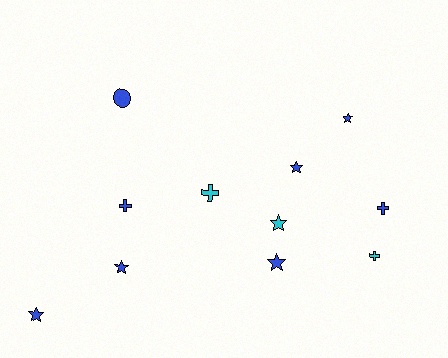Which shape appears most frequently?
Star, with 6 objects.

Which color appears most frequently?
Blue, with 8 objects.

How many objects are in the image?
There are 11 objects.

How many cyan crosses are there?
There are 2 cyan crosses.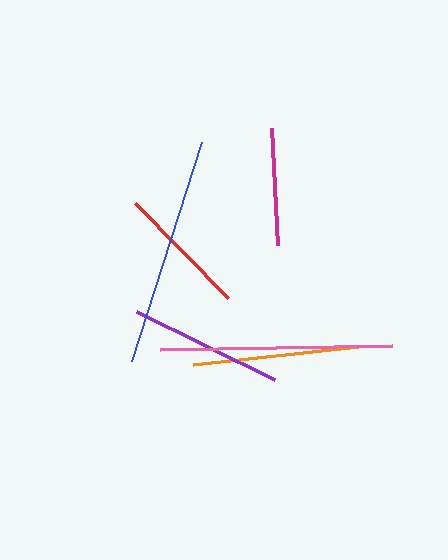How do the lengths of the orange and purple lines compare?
The orange and purple lines are approximately the same length.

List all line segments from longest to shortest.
From longest to shortest: pink, blue, orange, purple, red, magenta.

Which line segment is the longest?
The pink line is the longest at approximately 232 pixels.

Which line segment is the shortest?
The magenta line is the shortest at approximately 117 pixels.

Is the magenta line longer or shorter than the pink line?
The pink line is longer than the magenta line.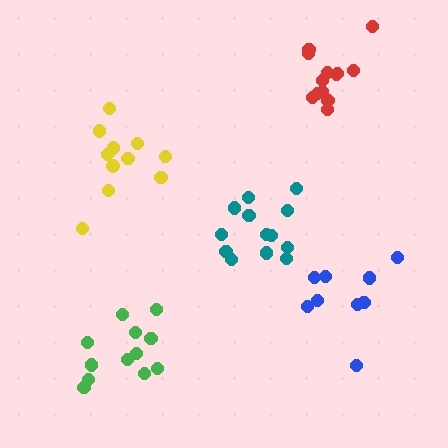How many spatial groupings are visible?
There are 5 spatial groupings.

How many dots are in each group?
Group 1: 12 dots, Group 2: 13 dots, Group 3: 13 dots, Group 4: 9 dots, Group 5: 11 dots (58 total).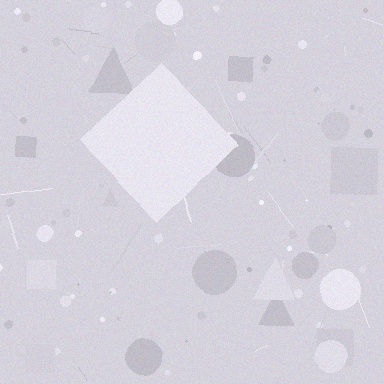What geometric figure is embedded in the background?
A diamond is embedded in the background.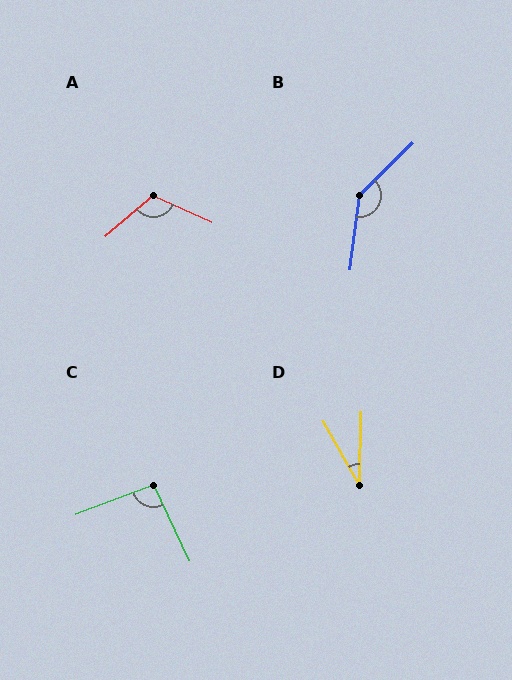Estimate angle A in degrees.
Approximately 115 degrees.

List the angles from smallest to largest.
D (31°), C (94°), A (115°), B (142°).